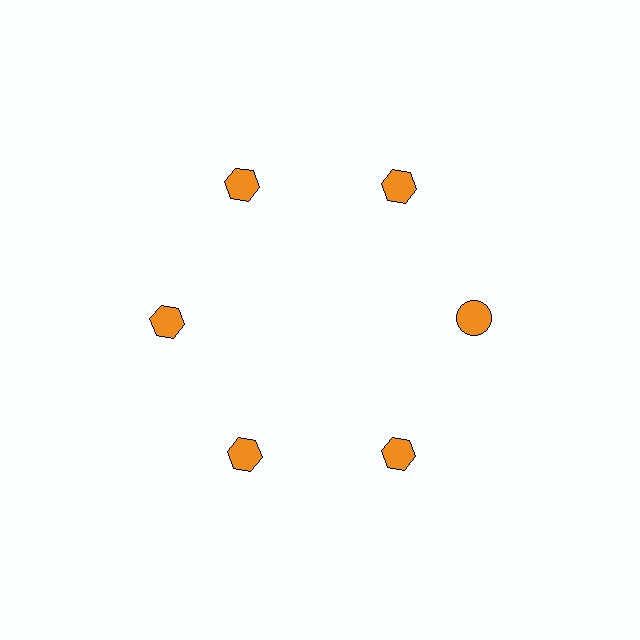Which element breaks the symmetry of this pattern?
The orange circle at roughly the 3 o'clock position breaks the symmetry. All other shapes are orange hexagons.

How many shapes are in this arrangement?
There are 6 shapes arranged in a ring pattern.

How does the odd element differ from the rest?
It has a different shape: circle instead of hexagon.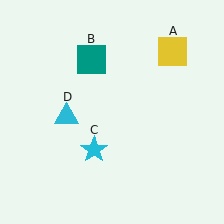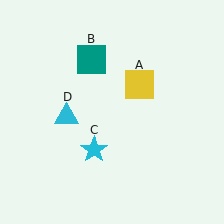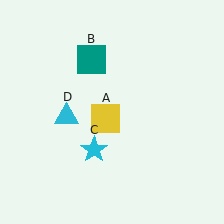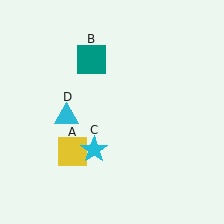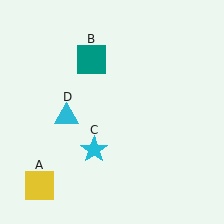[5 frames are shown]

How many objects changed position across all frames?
1 object changed position: yellow square (object A).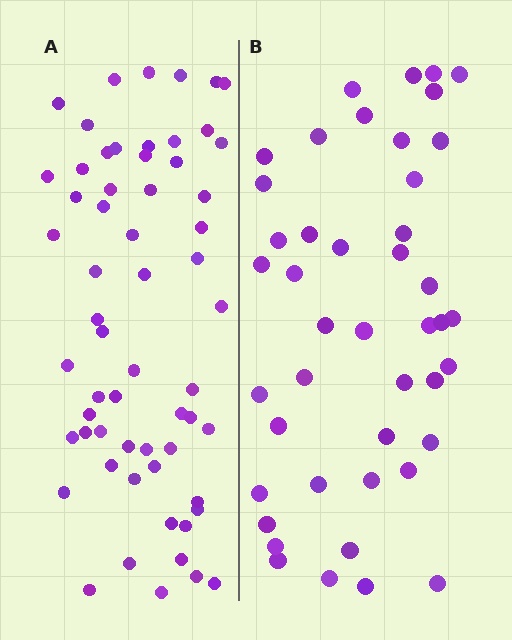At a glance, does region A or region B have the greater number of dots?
Region A (the left region) has more dots.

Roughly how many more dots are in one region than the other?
Region A has approximately 15 more dots than region B.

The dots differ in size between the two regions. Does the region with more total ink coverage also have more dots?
No. Region B has more total ink coverage because its dots are larger, but region A actually contains more individual dots. Total area can be misleading — the number of items is what matters here.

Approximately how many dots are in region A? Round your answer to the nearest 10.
About 60 dots.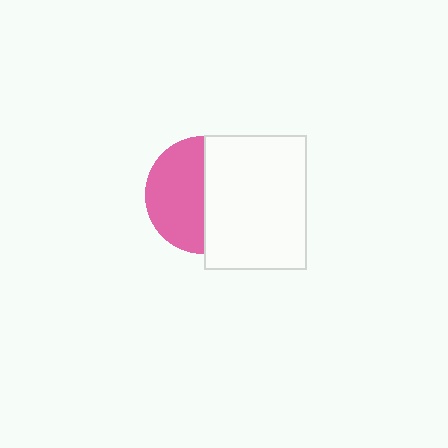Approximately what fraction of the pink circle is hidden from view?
Roughly 50% of the pink circle is hidden behind the white rectangle.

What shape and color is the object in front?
The object in front is a white rectangle.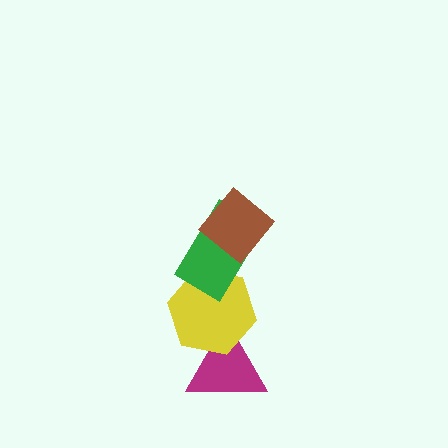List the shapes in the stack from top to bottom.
From top to bottom: the brown diamond, the green rectangle, the yellow hexagon, the magenta triangle.